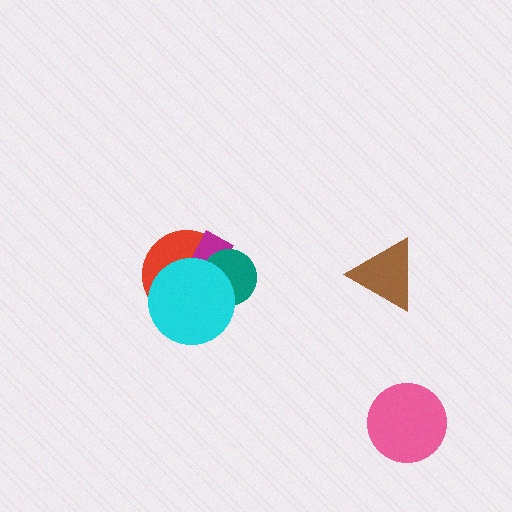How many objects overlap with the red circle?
3 objects overlap with the red circle.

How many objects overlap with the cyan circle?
3 objects overlap with the cyan circle.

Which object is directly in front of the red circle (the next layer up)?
The magenta rectangle is directly in front of the red circle.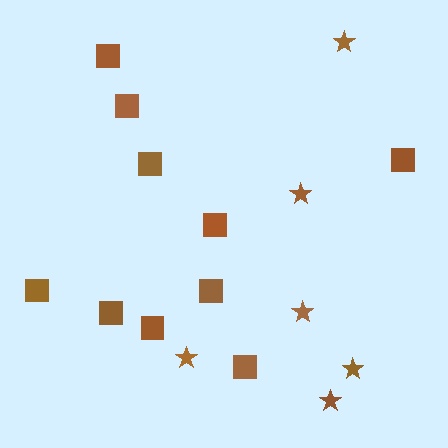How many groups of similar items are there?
There are 2 groups: one group of squares (10) and one group of stars (6).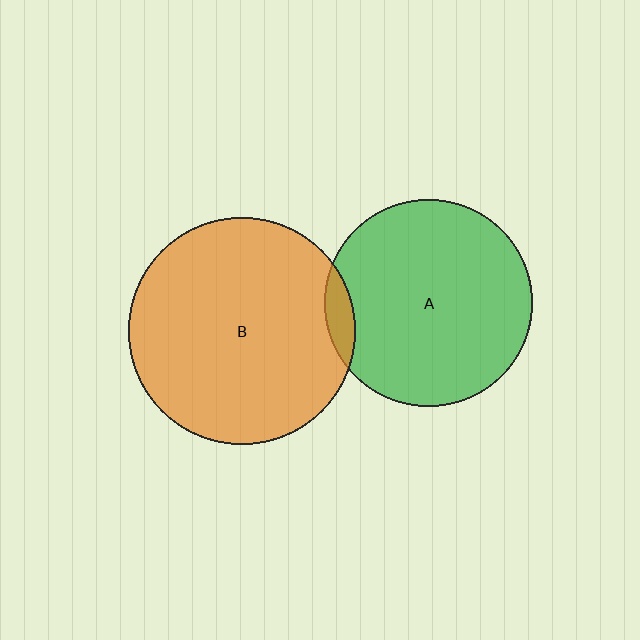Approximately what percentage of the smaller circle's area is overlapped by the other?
Approximately 5%.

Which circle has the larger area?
Circle B (orange).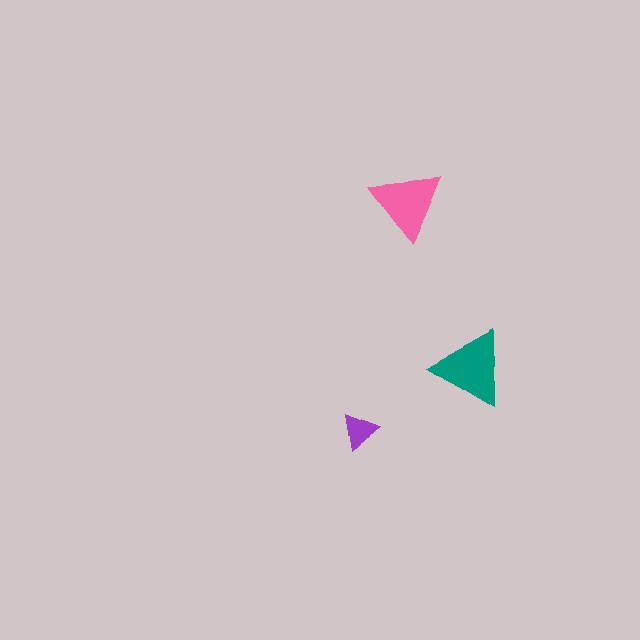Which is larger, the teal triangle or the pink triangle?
The teal one.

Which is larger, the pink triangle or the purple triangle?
The pink one.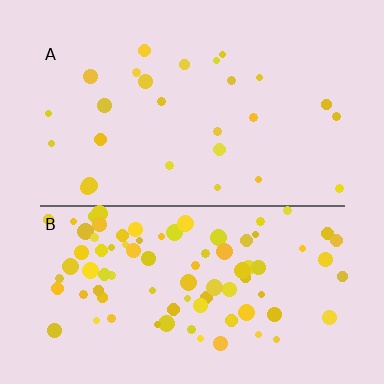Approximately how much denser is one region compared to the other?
Approximately 3.3× — region B over region A.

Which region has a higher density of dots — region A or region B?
B (the bottom).